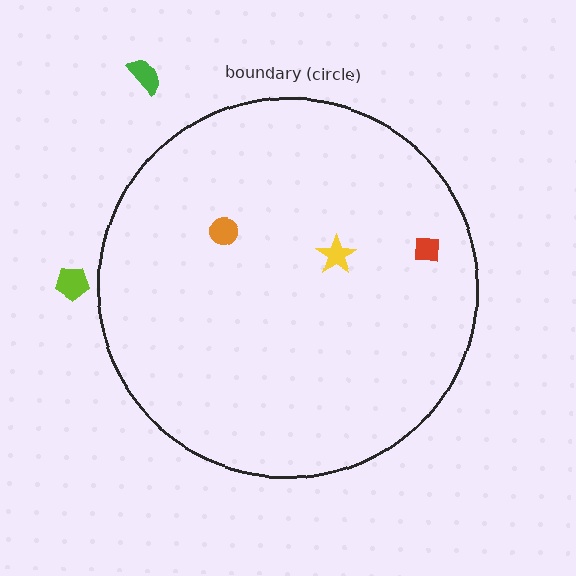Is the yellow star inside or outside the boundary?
Inside.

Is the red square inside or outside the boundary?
Inside.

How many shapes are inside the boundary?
3 inside, 2 outside.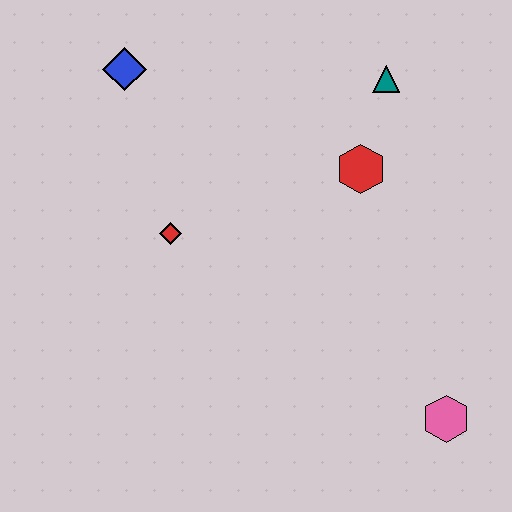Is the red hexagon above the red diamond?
Yes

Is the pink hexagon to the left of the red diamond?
No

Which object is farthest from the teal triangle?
The pink hexagon is farthest from the teal triangle.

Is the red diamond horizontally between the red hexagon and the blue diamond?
Yes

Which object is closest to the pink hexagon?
The red hexagon is closest to the pink hexagon.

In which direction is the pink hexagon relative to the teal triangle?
The pink hexagon is below the teal triangle.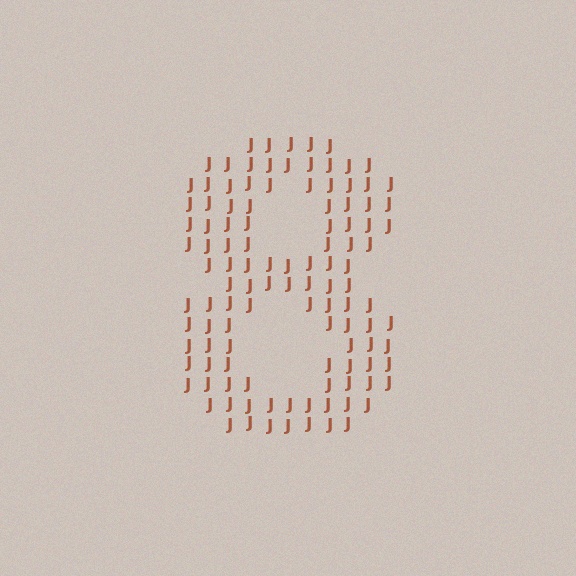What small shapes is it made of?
It is made of small letter J's.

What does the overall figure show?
The overall figure shows the digit 8.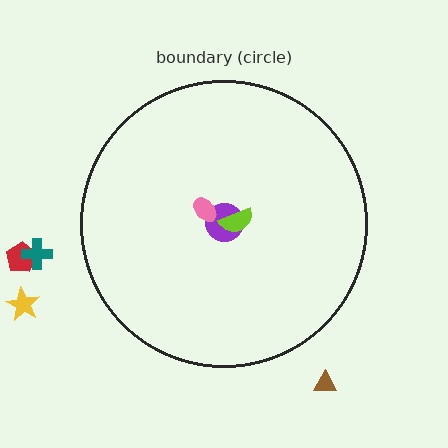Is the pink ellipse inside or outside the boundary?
Inside.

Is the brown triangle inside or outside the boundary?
Outside.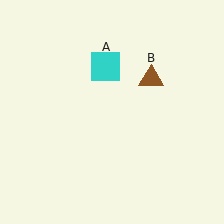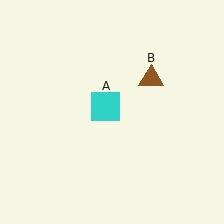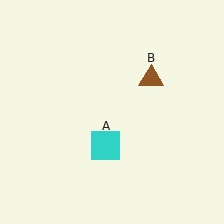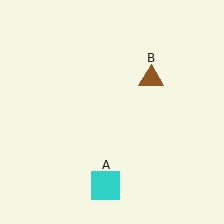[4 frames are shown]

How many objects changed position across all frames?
1 object changed position: cyan square (object A).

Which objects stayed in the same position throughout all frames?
Brown triangle (object B) remained stationary.